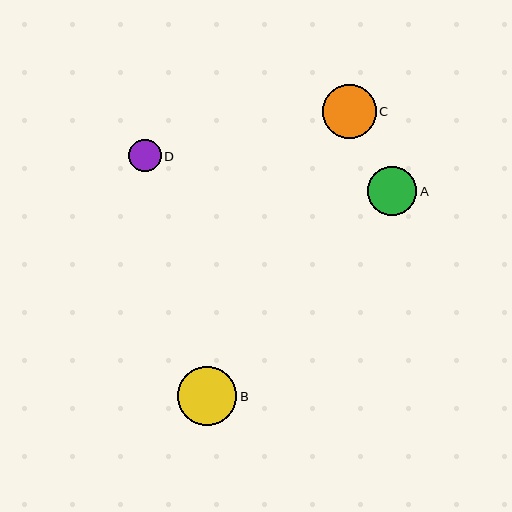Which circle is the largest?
Circle B is the largest with a size of approximately 60 pixels.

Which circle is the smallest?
Circle D is the smallest with a size of approximately 33 pixels.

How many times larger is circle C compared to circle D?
Circle C is approximately 1.6 times the size of circle D.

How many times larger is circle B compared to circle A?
Circle B is approximately 1.2 times the size of circle A.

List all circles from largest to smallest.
From largest to smallest: B, C, A, D.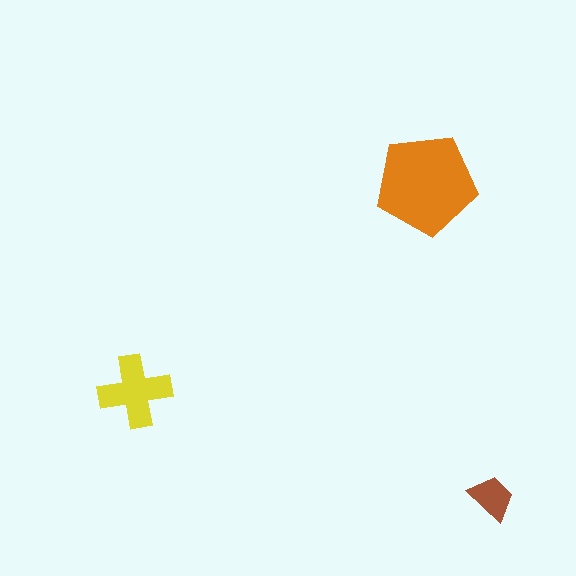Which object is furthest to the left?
The yellow cross is leftmost.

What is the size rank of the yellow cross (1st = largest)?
2nd.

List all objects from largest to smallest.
The orange pentagon, the yellow cross, the brown trapezoid.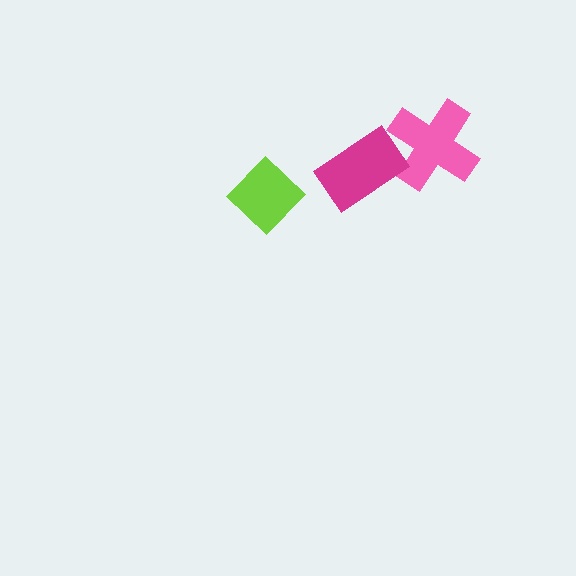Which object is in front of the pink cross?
The magenta rectangle is in front of the pink cross.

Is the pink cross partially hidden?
Yes, it is partially covered by another shape.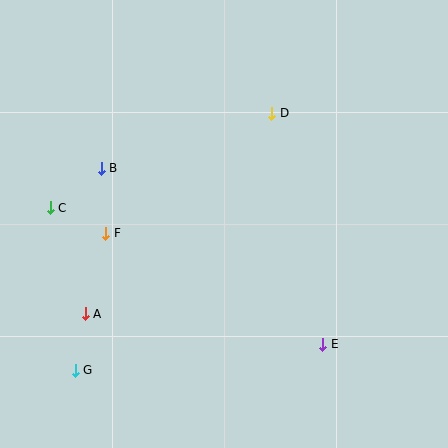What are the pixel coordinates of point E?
Point E is at (323, 344).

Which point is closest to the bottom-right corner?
Point E is closest to the bottom-right corner.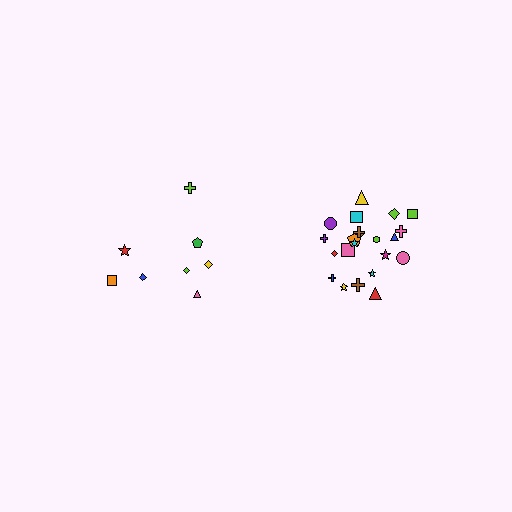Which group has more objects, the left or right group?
The right group.